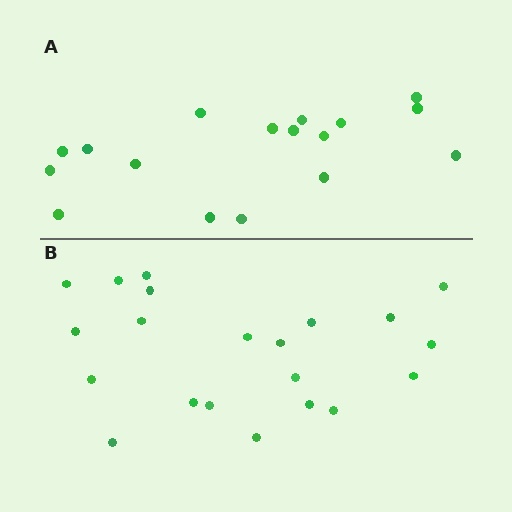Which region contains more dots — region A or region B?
Region B (the bottom region) has more dots.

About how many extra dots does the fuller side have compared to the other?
Region B has about 4 more dots than region A.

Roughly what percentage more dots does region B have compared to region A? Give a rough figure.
About 25% more.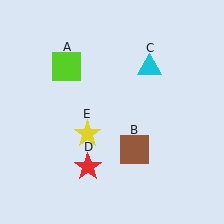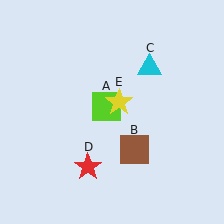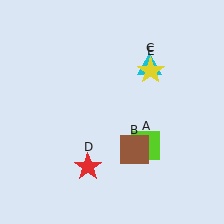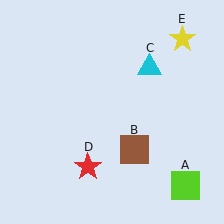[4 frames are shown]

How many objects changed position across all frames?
2 objects changed position: lime square (object A), yellow star (object E).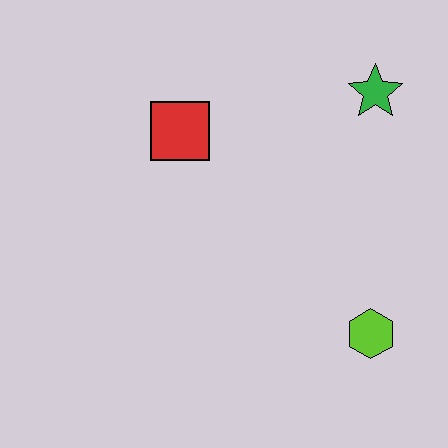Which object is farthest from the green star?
The lime hexagon is farthest from the green star.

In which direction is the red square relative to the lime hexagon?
The red square is above the lime hexagon.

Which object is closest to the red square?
The green star is closest to the red square.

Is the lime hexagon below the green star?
Yes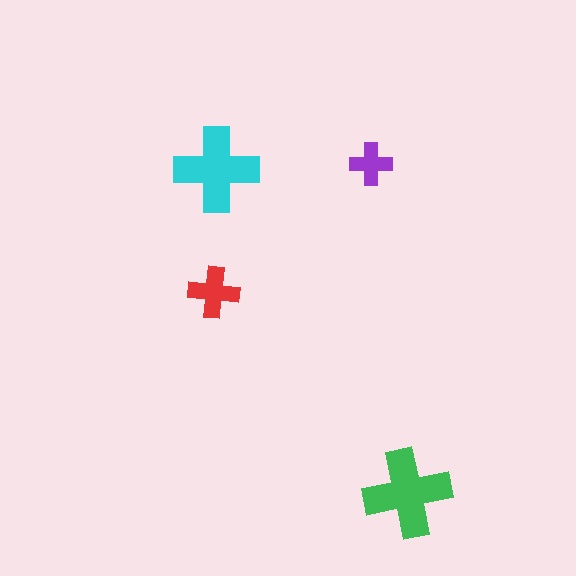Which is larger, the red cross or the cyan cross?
The cyan one.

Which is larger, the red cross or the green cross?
The green one.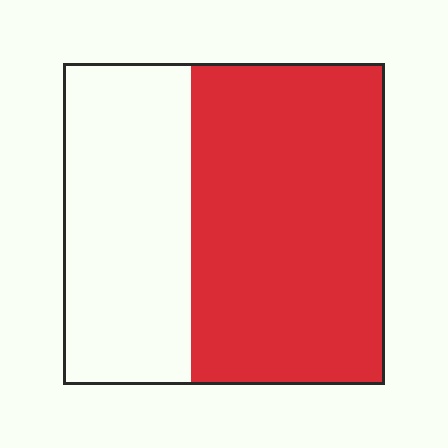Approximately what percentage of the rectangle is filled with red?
Approximately 60%.